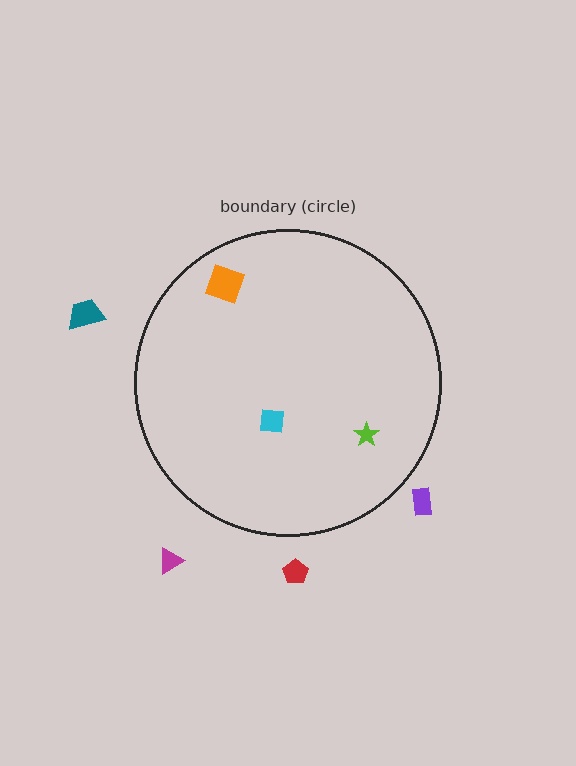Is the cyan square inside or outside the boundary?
Inside.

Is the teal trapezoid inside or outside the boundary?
Outside.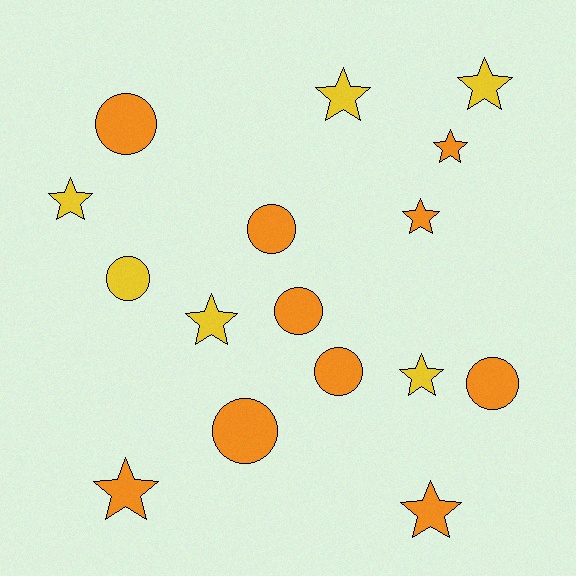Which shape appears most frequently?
Star, with 9 objects.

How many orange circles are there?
There are 6 orange circles.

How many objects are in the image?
There are 16 objects.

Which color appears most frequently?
Orange, with 10 objects.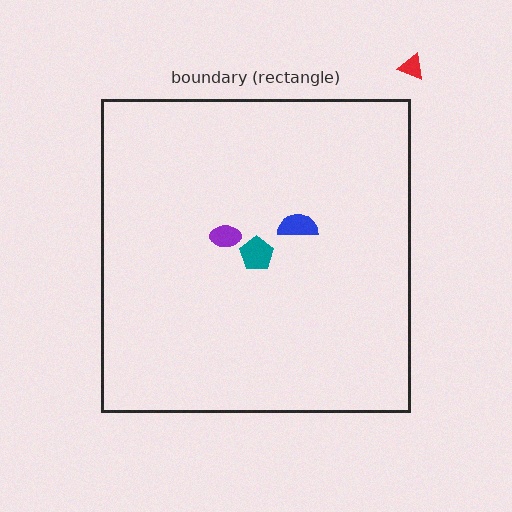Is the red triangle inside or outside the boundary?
Outside.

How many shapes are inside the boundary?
3 inside, 1 outside.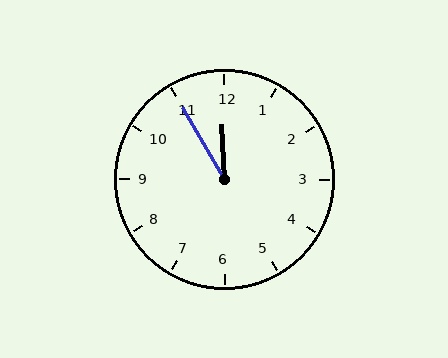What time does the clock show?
11:55.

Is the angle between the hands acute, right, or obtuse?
It is acute.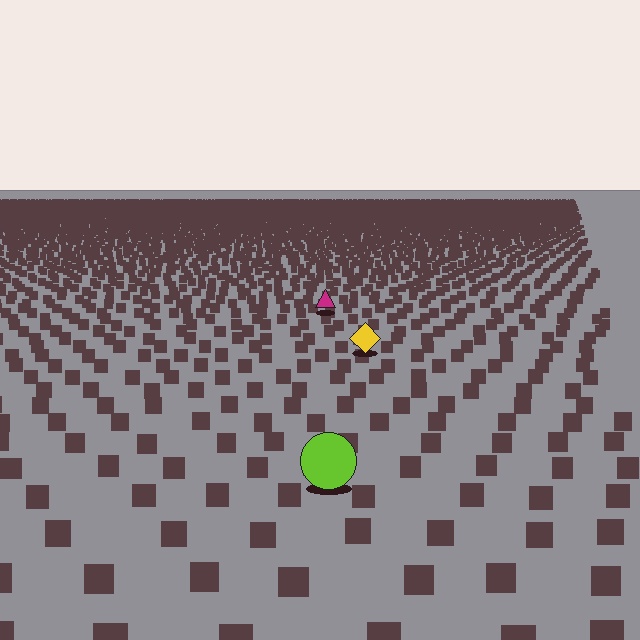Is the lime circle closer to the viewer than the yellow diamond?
Yes. The lime circle is closer — you can tell from the texture gradient: the ground texture is coarser near it.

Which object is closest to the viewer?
The lime circle is closest. The texture marks near it are larger and more spread out.